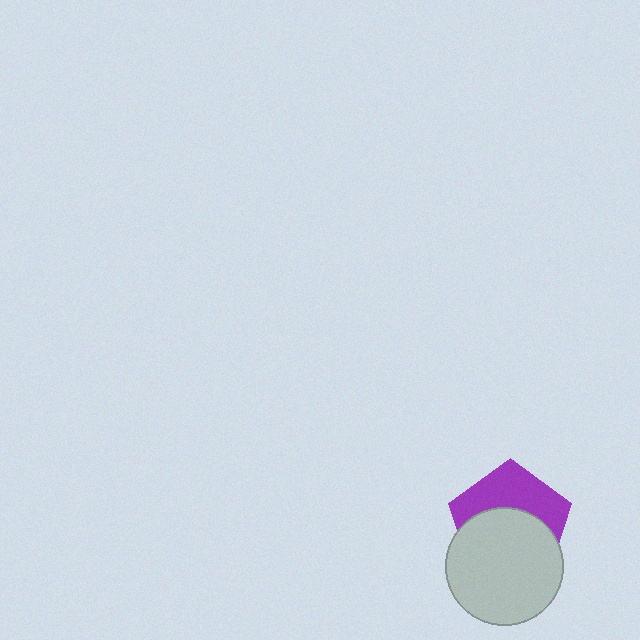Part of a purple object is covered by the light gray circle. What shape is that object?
It is a pentagon.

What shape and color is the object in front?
The object in front is a light gray circle.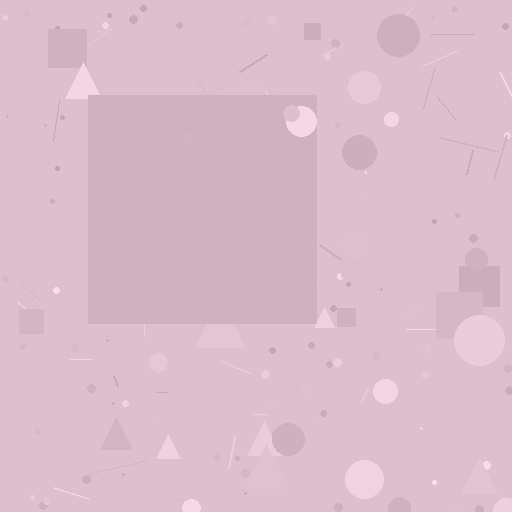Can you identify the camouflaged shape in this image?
The camouflaged shape is a square.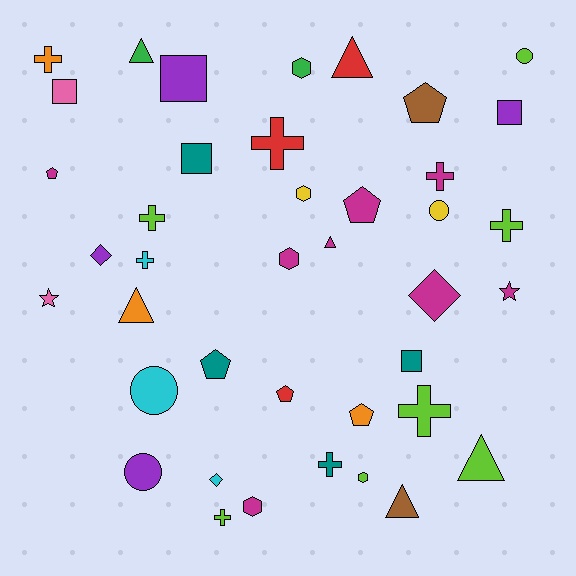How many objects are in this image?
There are 40 objects.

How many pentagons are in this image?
There are 6 pentagons.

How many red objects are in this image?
There are 3 red objects.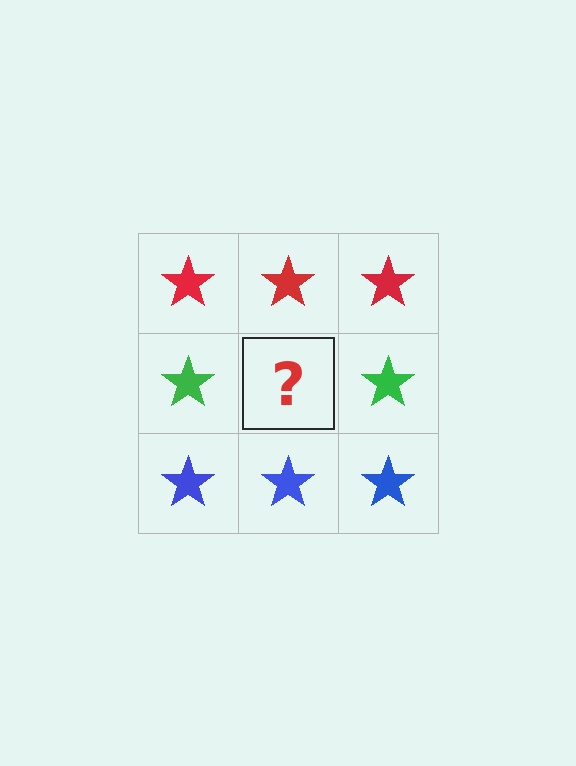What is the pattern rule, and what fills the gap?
The rule is that each row has a consistent color. The gap should be filled with a green star.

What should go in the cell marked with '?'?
The missing cell should contain a green star.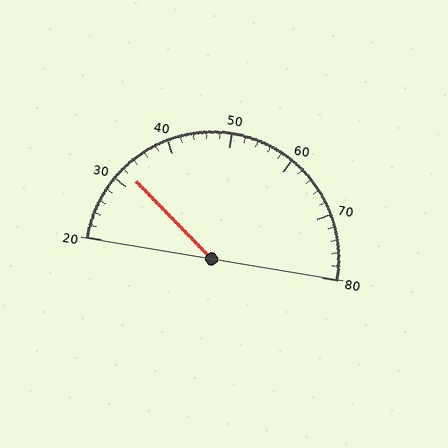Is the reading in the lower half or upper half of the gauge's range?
The reading is in the lower half of the range (20 to 80).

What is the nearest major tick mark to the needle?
The nearest major tick mark is 30.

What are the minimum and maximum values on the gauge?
The gauge ranges from 20 to 80.